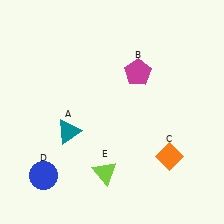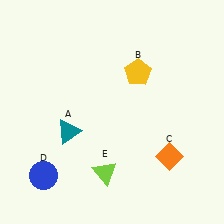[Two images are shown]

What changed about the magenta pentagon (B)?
In Image 1, B is magenta. In Image 2, it changed to yellow.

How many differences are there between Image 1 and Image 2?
There is 1 difference between the two images.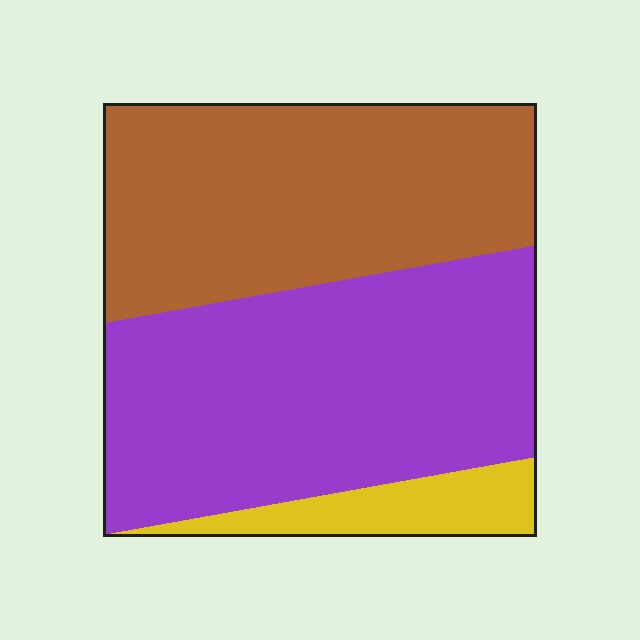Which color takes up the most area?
Purple, at roughly 50%.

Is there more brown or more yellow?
Brown.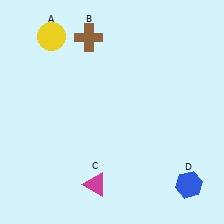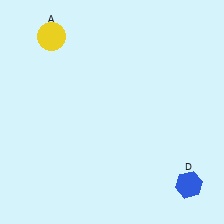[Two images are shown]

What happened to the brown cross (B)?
The brown cross (B) was removed in Image 2. It was in the top-left area of Image 1.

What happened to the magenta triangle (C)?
The magenta triangle (C) was removed in Image 2. It was in the bottom-left area of Image 1.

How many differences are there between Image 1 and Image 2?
There are 2 differences between the two images.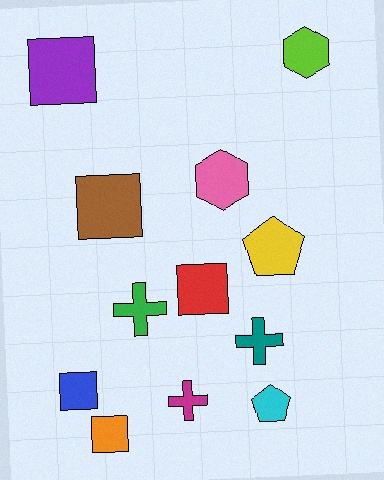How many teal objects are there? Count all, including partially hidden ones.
There is 1 teal object.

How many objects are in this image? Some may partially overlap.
There are 12 objects.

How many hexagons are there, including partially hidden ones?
There are 2 hexagons.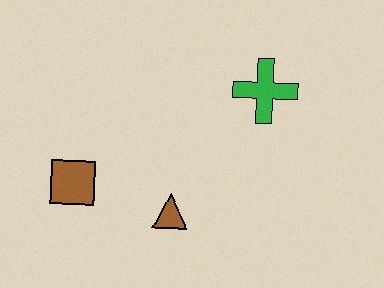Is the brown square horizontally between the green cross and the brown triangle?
No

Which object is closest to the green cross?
The brown triangle is closest to the green cross.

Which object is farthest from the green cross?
The brown square is farthest from the green cross.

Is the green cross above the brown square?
Yes